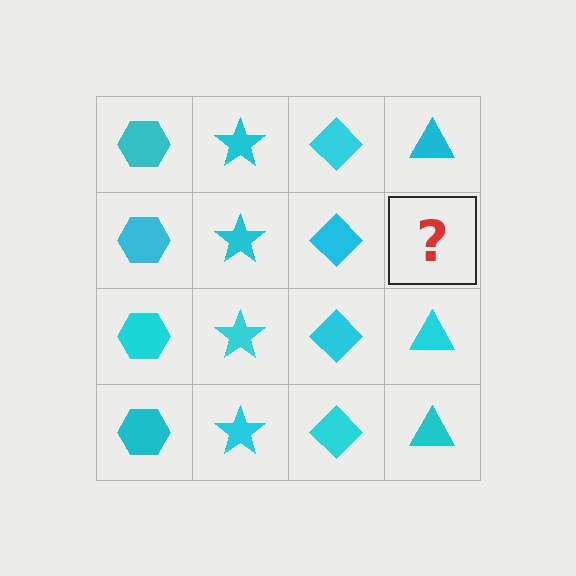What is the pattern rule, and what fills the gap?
The rule is that each column has a consistent shape. The gap should be filled with a cyan triangle.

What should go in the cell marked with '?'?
The missing cell should contain a cyan triangle.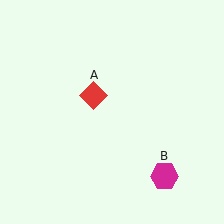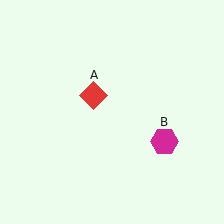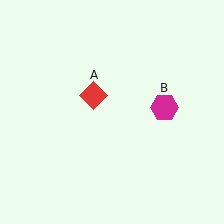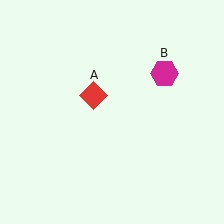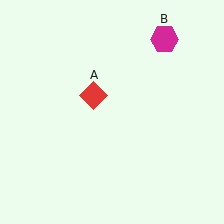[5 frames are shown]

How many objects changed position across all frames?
1 object changed position: magenta hexagon (object B).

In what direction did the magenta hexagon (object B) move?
The magenta hexagon (object B) moved up.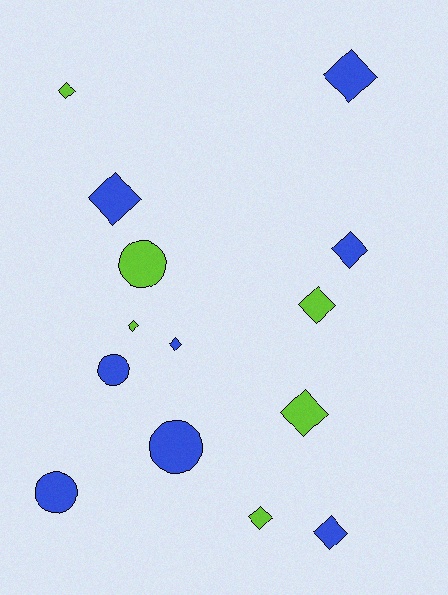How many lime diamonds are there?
There are 5 lime diamonds.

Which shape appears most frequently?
Diamond, with 10 objects.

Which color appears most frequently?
Blue, with 8 objects.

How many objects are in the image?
There are 14 objects.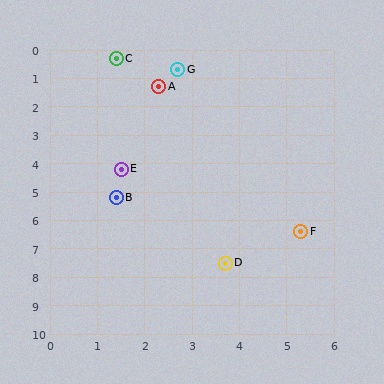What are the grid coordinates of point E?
Point E is at approximately (1.5, 4.2).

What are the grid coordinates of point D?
Point D is at approximately (3.7, 7.5).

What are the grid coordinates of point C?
Point C is at approximately (1.4, 0.3).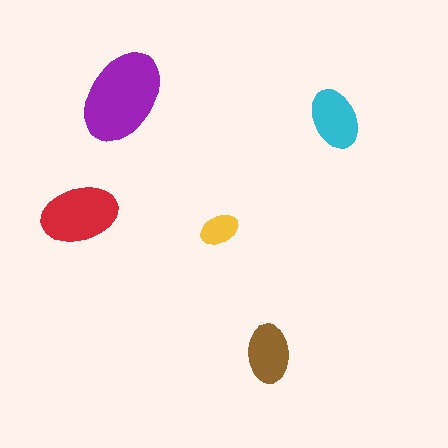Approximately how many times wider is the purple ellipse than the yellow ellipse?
About 2.5 times wider.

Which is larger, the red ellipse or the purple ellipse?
The purple one.